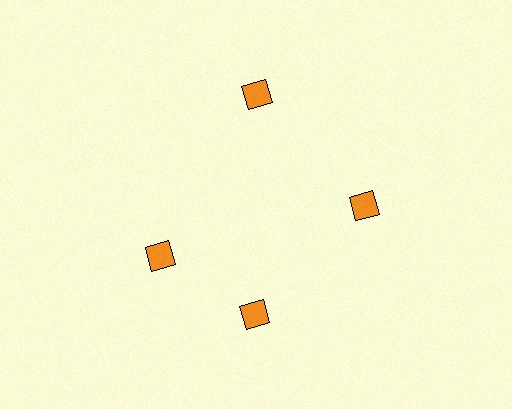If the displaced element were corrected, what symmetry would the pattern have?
It would have 4-fold rotational symmetry — the pattern would map onto itself every 90 degrees.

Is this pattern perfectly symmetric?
No. The 4 orange diamonds are arranged in a ring, but one element near the 9 o'clock position is rotated out of alignment along the ring, breaking the 4-fold rotational symmetry.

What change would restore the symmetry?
The symmetry would be restored by rotating it back into even spacing with its neighbors so that all 4 diamonds sit at equal angles and equal distance from the center.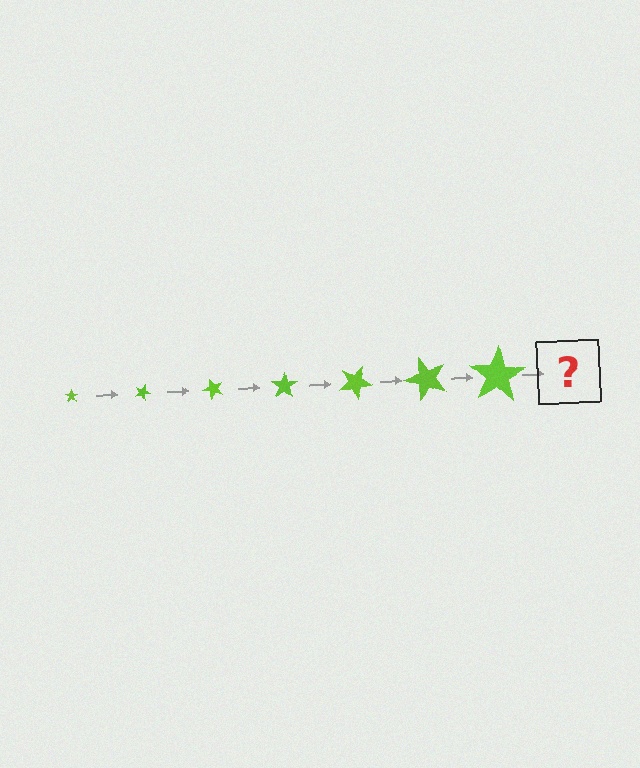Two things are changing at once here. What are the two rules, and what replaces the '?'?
The two rules are that the star grows larger each step and it rotates 25 degrees each step. The '?' should be a star, larger than the previous one and rotated 175 degrees from the start.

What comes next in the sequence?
The next element should be a star, larger than the previous one and rotated 175 degrees from the start.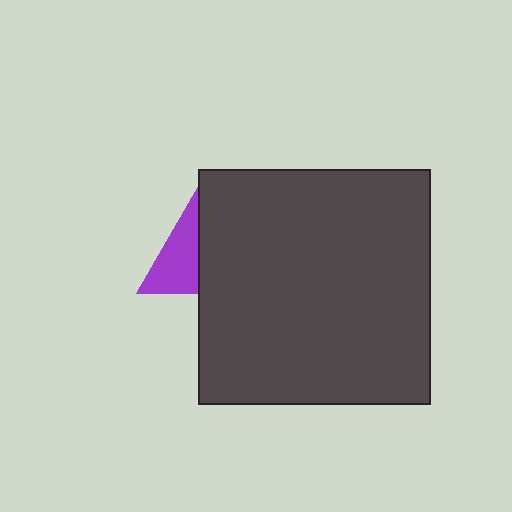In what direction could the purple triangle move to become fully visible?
The purple triangle could move left. That would shift it out from behind the dark gray rectangle entirely.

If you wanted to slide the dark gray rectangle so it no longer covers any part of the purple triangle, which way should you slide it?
Slide it right — that is the most direct way to separate the two shapes.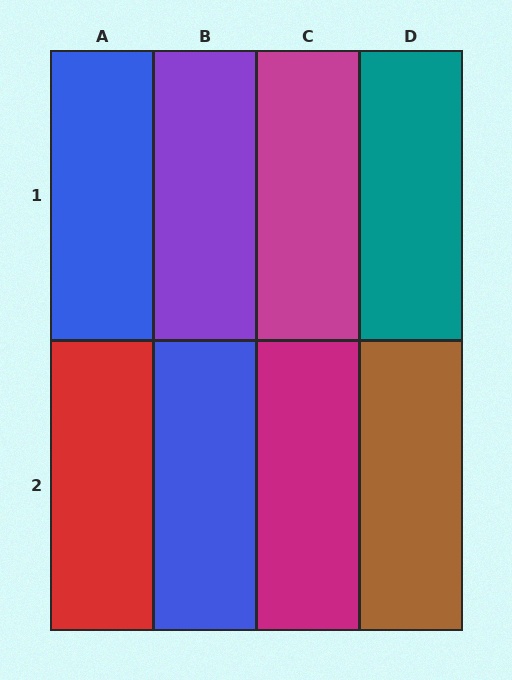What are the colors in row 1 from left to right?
Blue, purple, magenta, teal.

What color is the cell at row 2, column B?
Blue.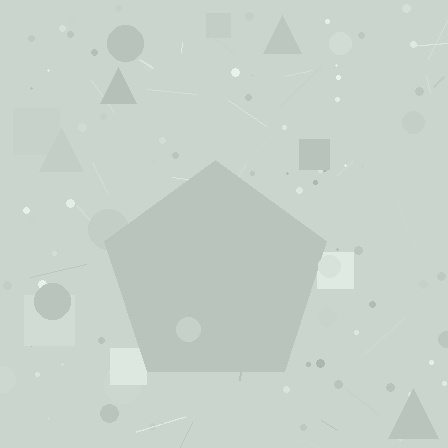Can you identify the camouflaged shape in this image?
The camouflaged shape is a pentagon.